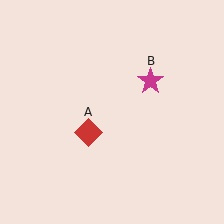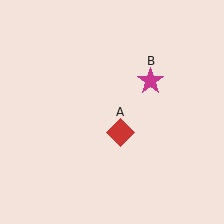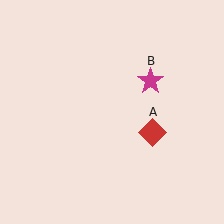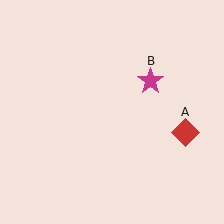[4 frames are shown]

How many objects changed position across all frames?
1 object changed position: red diamond (object A).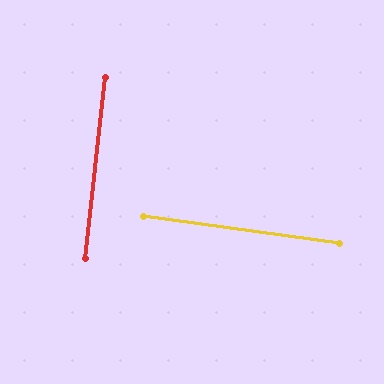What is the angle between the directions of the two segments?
Approximately 88 degrees.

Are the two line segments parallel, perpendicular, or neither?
Perpendicular — they meet at approximately 88°.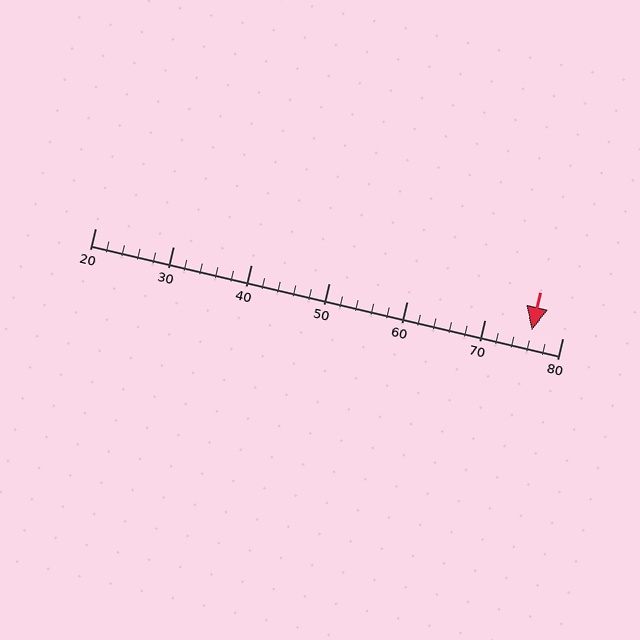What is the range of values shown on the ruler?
The ruler shows values from 20 to 80.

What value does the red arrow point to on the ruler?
The red arrow points to approximately 76.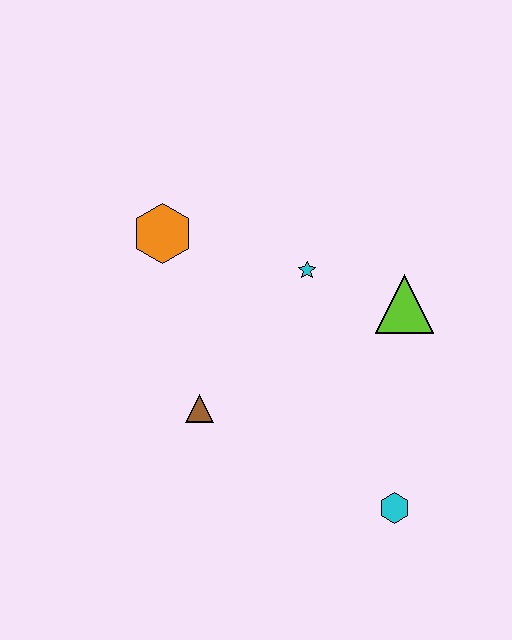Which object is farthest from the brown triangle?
The lime triangle is farthest from the brown triangle.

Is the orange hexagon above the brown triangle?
Yes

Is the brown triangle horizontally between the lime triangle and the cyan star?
No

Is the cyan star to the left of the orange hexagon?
No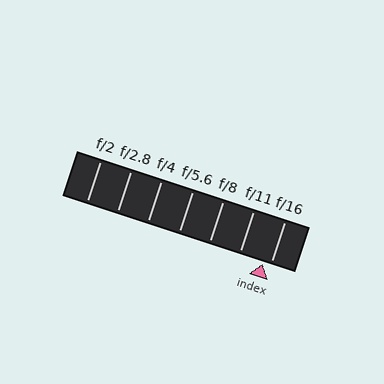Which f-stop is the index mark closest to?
The index mark is closest to f/16.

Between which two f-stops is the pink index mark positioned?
The index mark is between f/11 and f/16.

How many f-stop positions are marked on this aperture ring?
There are 7 f-stop positions marked.